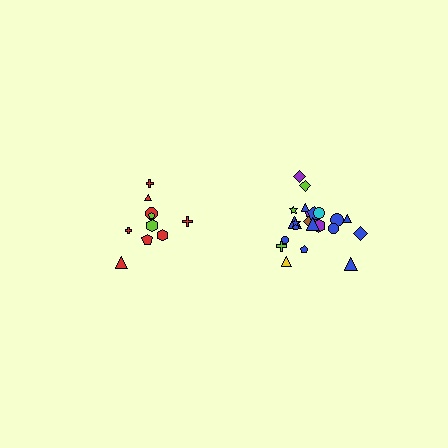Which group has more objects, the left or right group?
The right group.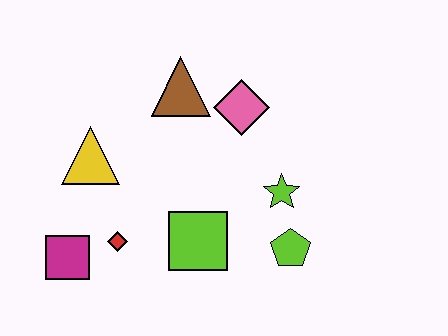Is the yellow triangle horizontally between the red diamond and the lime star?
No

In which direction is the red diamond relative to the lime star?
The red diamond is to the left of the lime star.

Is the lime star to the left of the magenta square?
No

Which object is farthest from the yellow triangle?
The lime pentagon is farthest from the yellow triangle.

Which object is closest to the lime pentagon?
The lime star is closest to the lime pentagon.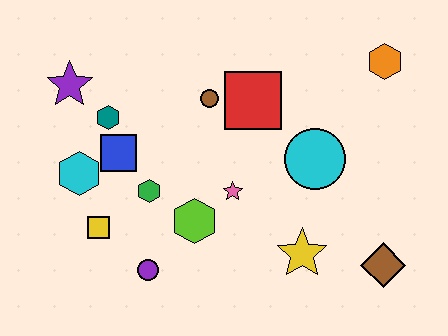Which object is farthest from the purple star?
The brown diamond is farthest from the purple star.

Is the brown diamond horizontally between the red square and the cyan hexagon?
No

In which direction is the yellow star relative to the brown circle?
The yellow star is below the brown circle.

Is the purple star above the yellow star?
Yes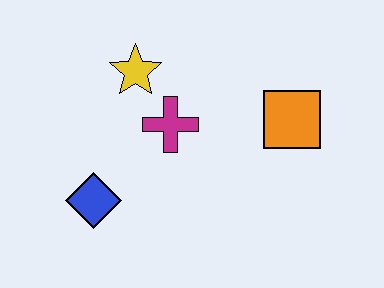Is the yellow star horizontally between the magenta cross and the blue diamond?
Yes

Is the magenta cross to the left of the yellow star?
No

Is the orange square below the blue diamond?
No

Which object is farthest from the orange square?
The blue diamond is farthest from the orange square.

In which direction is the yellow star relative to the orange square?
The yellow star is to the left of the orange square.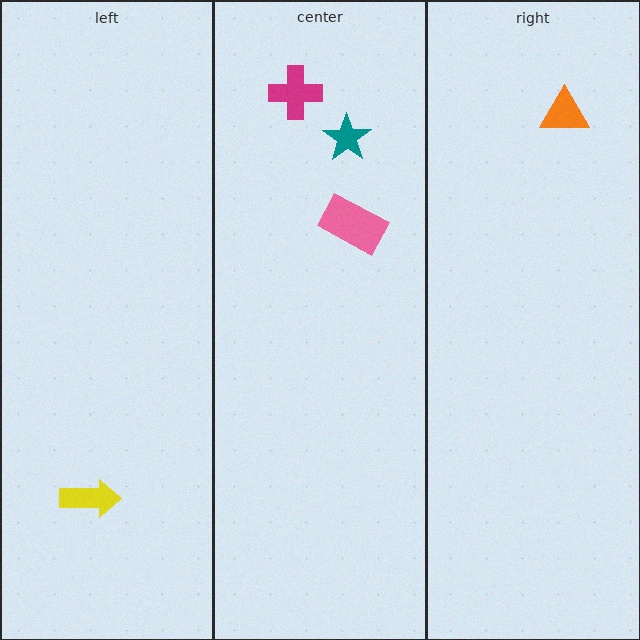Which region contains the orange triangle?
The right region.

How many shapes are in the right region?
1.